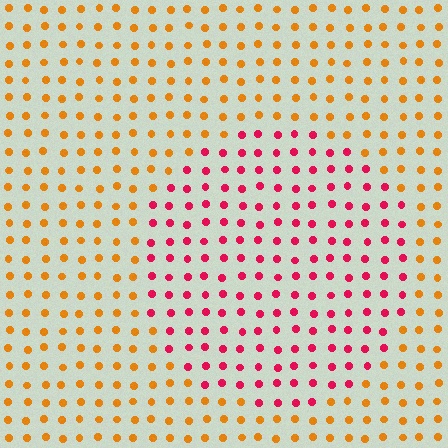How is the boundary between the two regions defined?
The boundary is defined purely by a slight shift in hue (about 52 degrees). Spacing, size, and orientation are identical on both sides.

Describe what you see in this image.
The image is filled with small orange elements in a uniform arrangement. A circle-shaped region is visible where the elements are tinted to a slightly different hue, forming a subtle color boundary.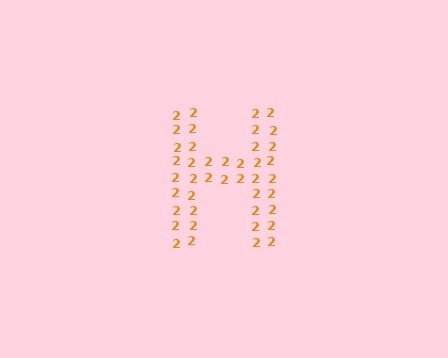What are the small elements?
The small elements are digit 2's.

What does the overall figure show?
The overall figure shows the letter H.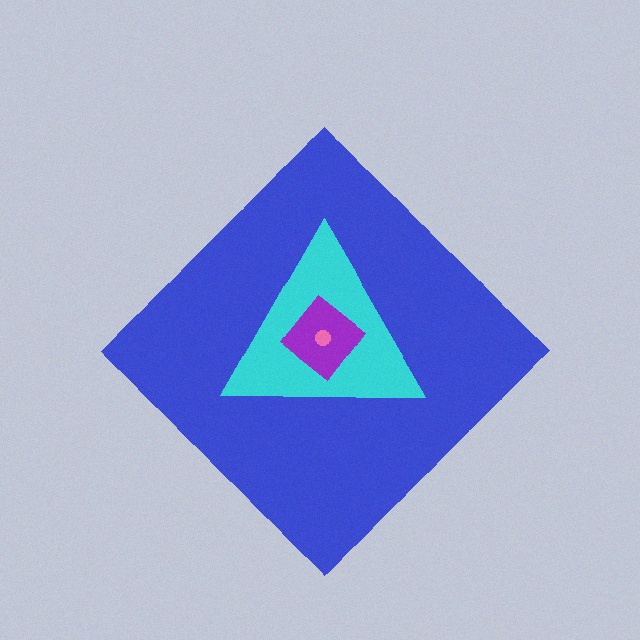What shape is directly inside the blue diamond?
The cyan triangle.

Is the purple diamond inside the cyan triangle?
Yes.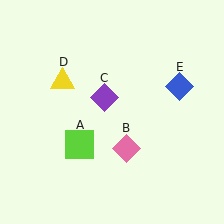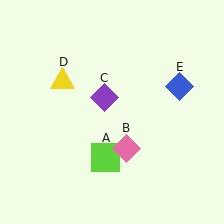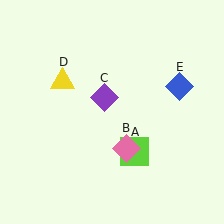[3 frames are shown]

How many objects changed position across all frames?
1 object changed position: lime square (object A).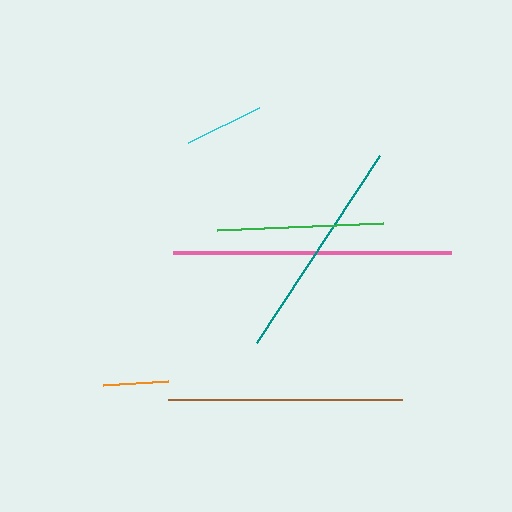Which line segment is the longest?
The pink line is the longest at approximately 278 pixels.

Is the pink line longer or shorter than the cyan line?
The pink line is longer than the cyan line.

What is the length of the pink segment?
The pink segment is approximately 278 pixels long.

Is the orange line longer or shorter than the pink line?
The pink line is longer than the orange line.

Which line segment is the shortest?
The orange line is the shortest at approximately 65 pixels.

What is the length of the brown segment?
The brown segment is approximately 234 pixels long.